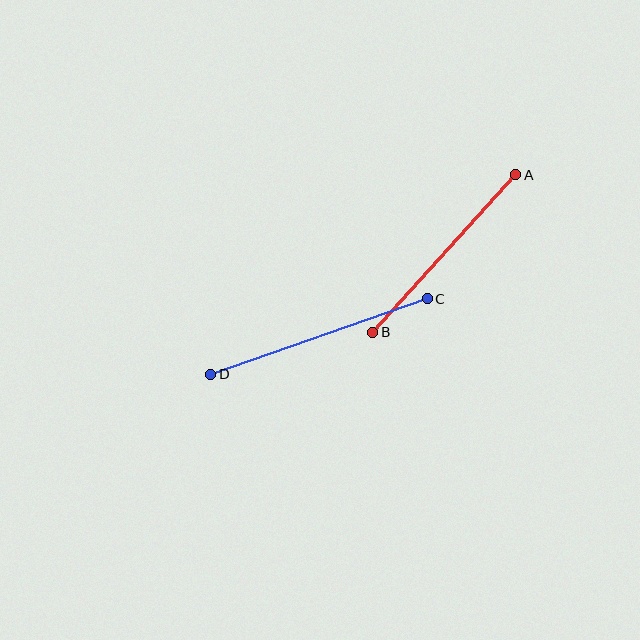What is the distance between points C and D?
The distance is approximately 229 pixels.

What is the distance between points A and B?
The distance is approximately 213 pixels.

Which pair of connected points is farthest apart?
Points C and D are farthest apart.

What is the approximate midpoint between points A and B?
The midpoint is at approximately (444, 253) pixels.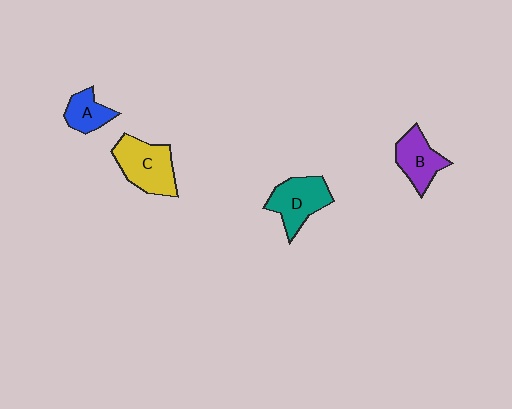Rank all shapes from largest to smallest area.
From largest to smallest: C (yellow), D (teal), B (purple), A (blue).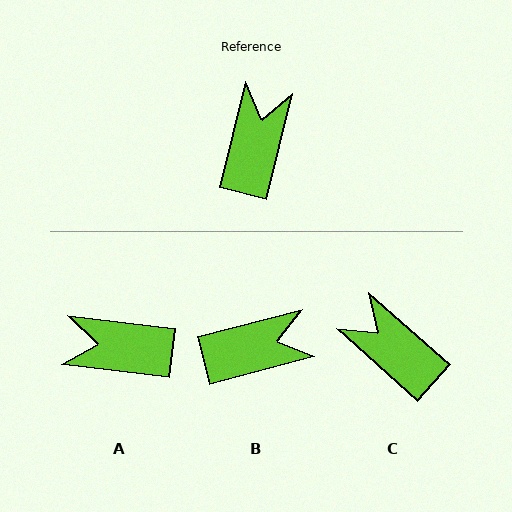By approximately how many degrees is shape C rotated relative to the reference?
Approximately 62 degrees counter-clockwise.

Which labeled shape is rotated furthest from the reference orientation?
A, about 97 degrees away.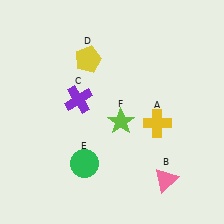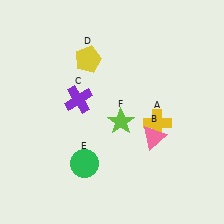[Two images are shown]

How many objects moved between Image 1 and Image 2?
1 object moved between the two images.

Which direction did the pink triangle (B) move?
The pink triangle (B) moved up.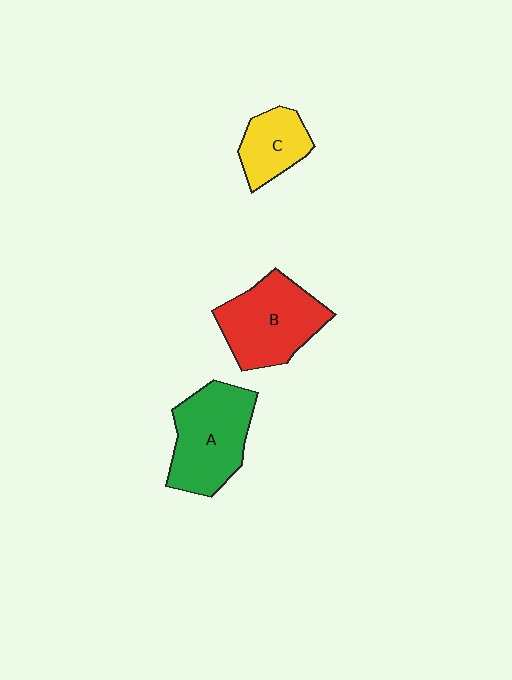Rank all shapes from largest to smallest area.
From largest to smallest: A (green), B (red), C (yellow).